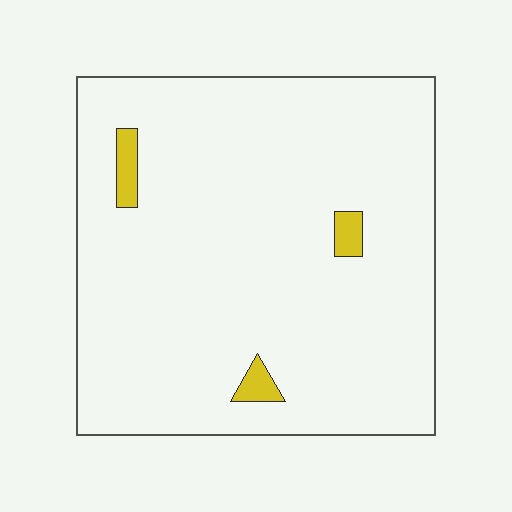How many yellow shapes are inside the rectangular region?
3.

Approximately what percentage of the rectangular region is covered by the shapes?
Approximately 5%.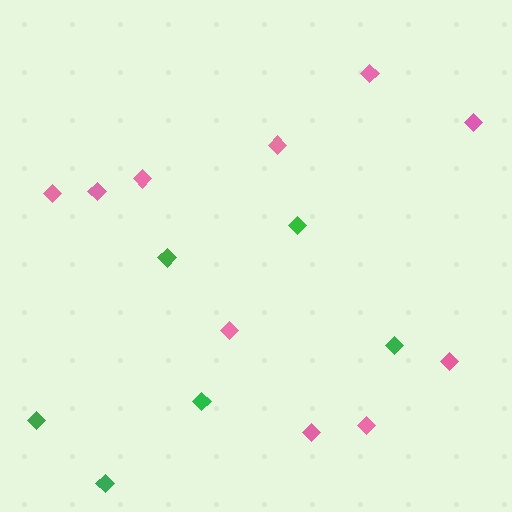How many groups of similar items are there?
There are 2 groups: one group of green diamonds (6) and one group of pink diamonds (10).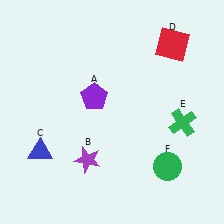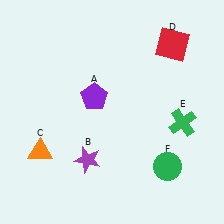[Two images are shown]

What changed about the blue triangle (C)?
In Image 1, C is blue. In Image 2, it changed to orange.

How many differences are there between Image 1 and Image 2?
There is 1 difference between the two images.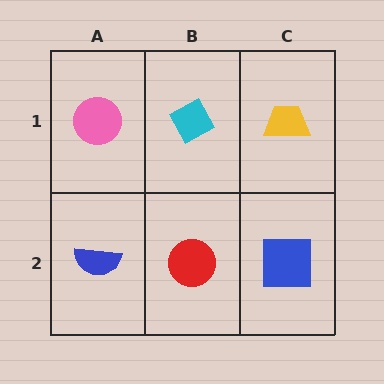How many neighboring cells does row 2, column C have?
2.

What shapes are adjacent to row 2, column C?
A yellow trapezoid (row 1, column C), a red circle (row 2, column B).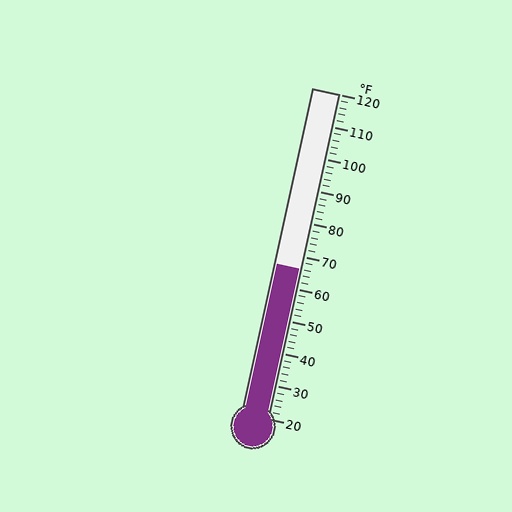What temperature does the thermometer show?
The thermometer shows approximately 66°F.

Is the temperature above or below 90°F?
The temperature is below 90°F.